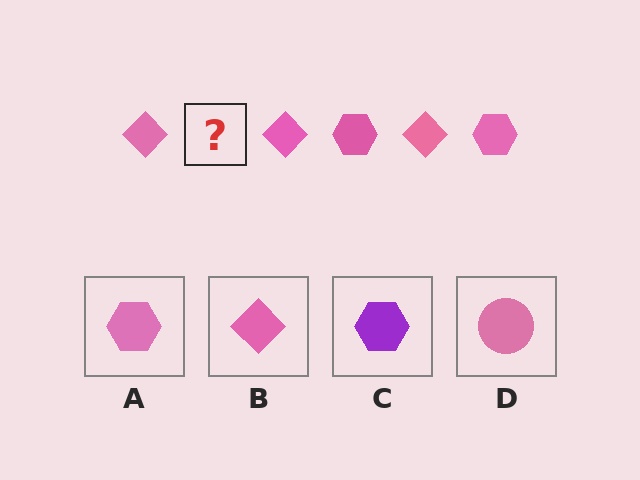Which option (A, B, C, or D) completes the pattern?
A.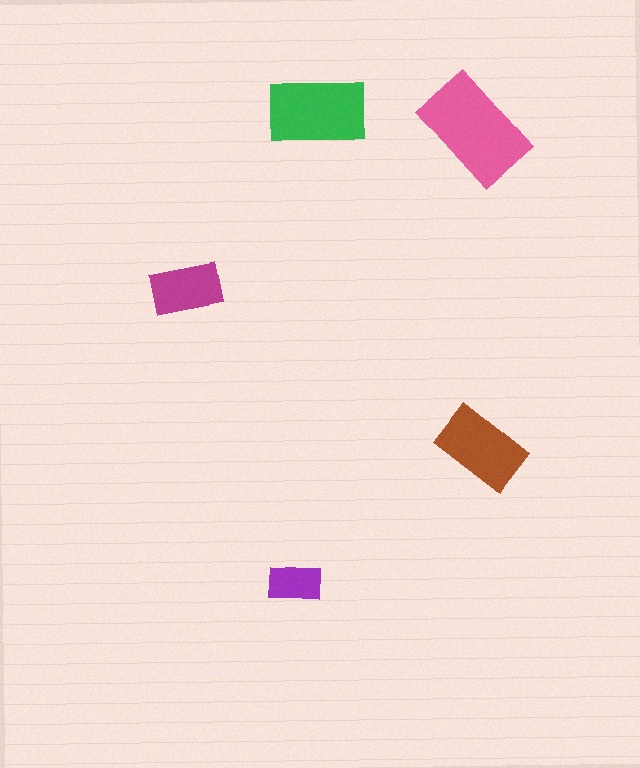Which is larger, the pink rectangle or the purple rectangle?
The pink one.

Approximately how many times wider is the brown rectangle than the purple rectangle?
About 1.5 times wider.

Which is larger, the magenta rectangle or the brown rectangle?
The brown one.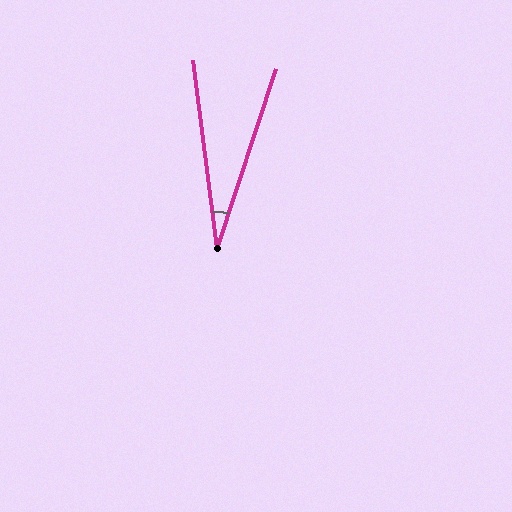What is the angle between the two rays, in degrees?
Approximately 25 degrees.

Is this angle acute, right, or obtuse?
It is acute.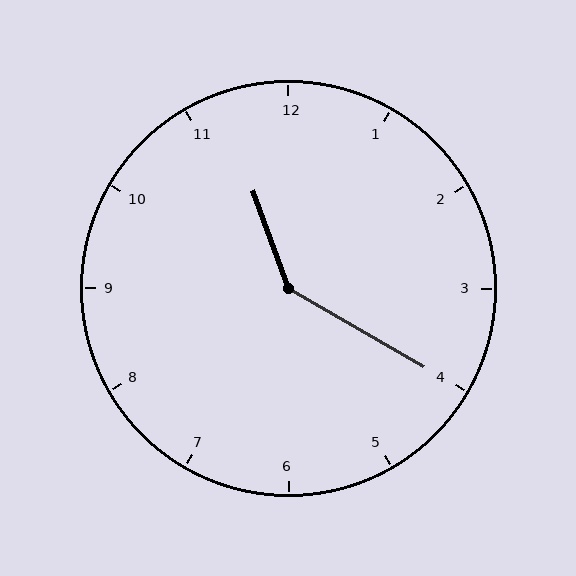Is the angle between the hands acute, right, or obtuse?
It is obtuse.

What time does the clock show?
11:20.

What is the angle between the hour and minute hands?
Approximately 140 degrees.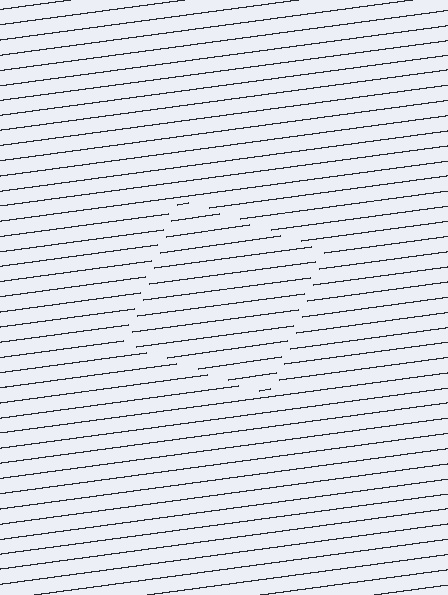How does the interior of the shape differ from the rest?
The interior of the shape contains the same grating, shifted by half a period — the contour is defined by the phase discontinuity where line-ends from the inner and outer gratings abut.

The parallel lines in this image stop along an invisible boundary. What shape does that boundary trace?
An illusory square. The interior of the shape contains the same grating, shifted by half a period — the contour is defined by the phase discontinuity where line-ends from the inner and outer gratings abut.